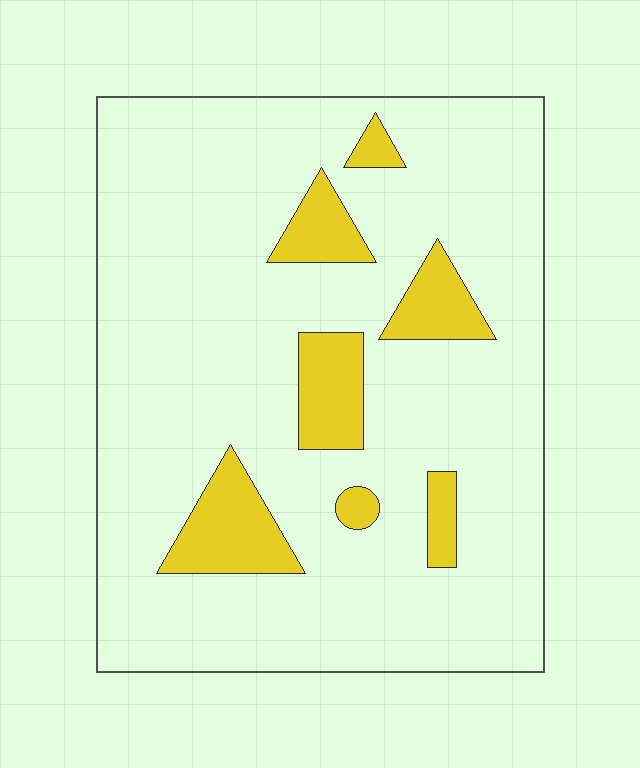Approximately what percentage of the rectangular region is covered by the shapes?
Approximately 15%.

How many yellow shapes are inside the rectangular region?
7.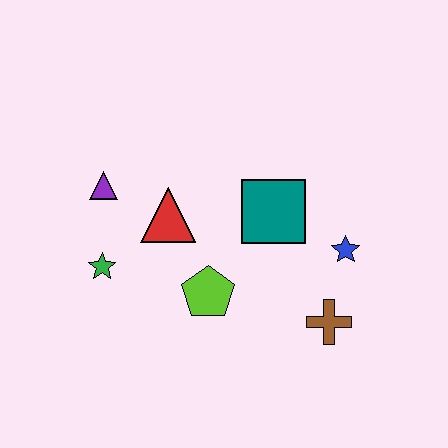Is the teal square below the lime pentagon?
No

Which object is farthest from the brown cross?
The purple triangle is farthest from the brown cross.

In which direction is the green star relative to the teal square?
The green star is to the left of the teal square.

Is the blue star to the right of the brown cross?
Yes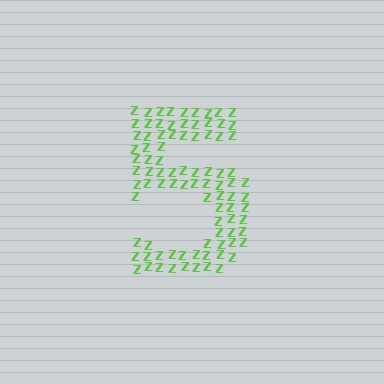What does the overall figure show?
The overall figure shows the digit 5.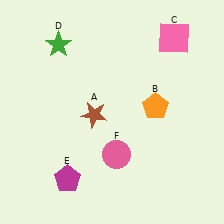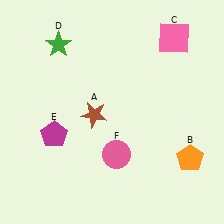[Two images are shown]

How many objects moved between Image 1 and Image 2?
2 objects moved between the two images.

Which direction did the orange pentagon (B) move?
The orange pentagon (B) moved down.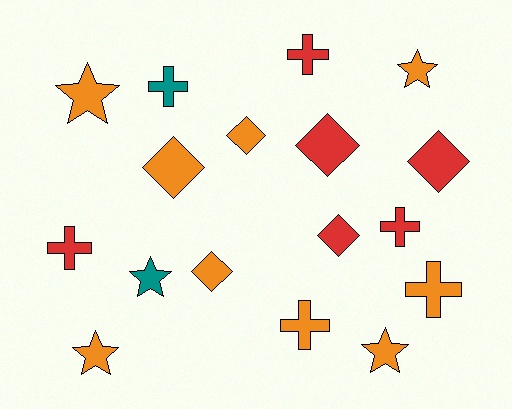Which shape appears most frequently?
Cross, with 6 objects.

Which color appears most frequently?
Orange, with 9 objects.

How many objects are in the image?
There are 17 objects.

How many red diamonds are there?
There are 3 red diamonds.